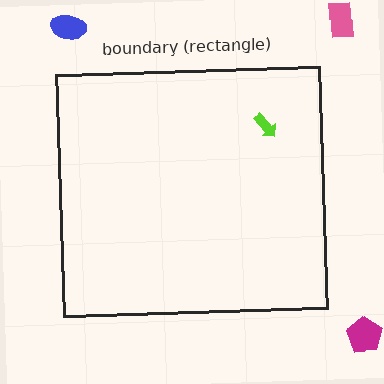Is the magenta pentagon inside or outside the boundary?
Outside.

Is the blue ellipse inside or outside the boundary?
Outside.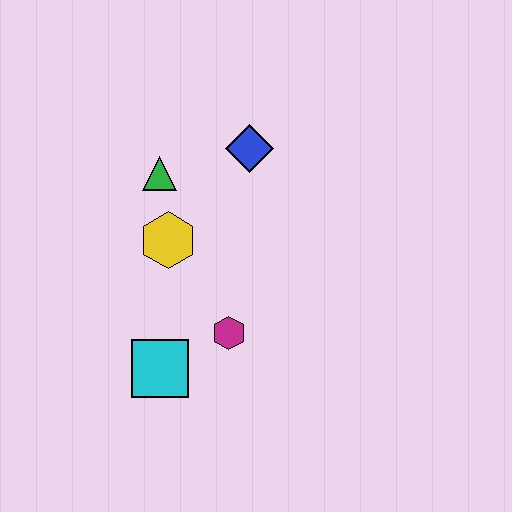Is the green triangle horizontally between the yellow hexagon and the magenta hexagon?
No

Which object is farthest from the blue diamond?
The cyan square is farthest from the blue diamond.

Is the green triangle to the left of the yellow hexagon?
Yes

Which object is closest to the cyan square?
The magenta hexagon is closest to the cyan square.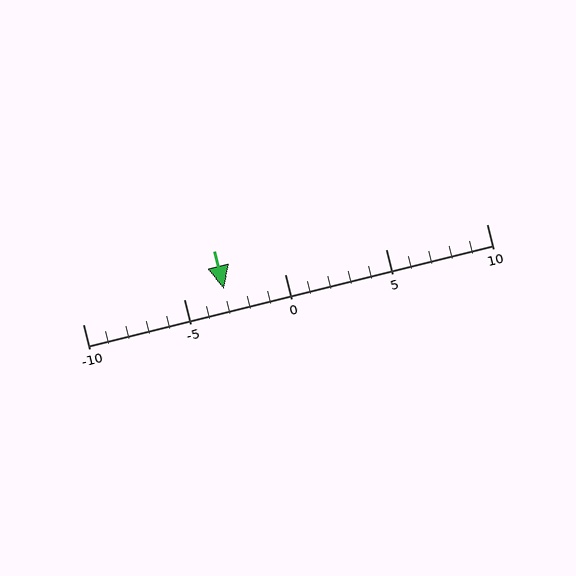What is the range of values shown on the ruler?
The ruler shows values from -10 to 10.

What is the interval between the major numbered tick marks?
The major tick marks are spaced 5 units apart.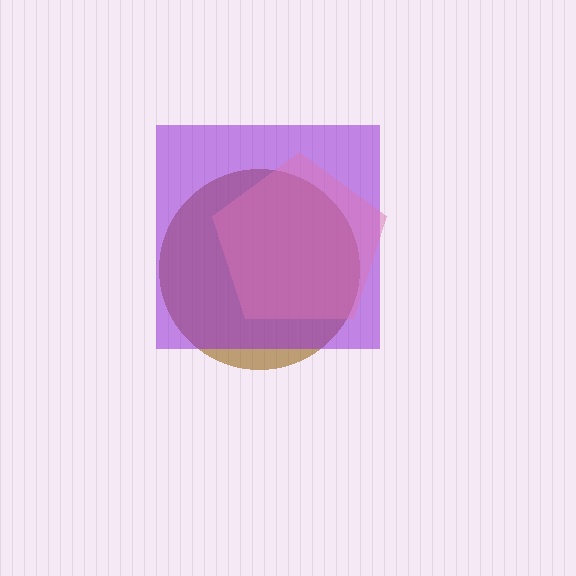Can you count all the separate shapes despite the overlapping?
Yes, there are 3 separate shapes.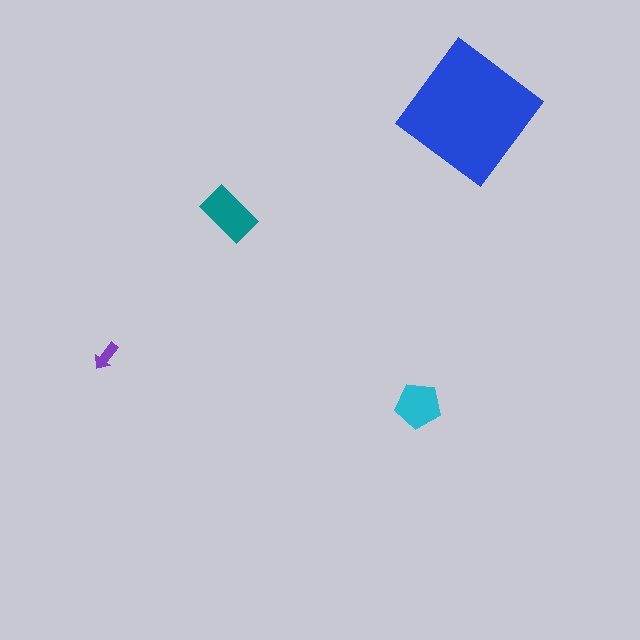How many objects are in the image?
There are 4 objects in the image.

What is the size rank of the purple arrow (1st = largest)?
4th.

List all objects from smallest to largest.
The purple arrow, the cyan pentagon, the teal rectangle, the blue diamond.